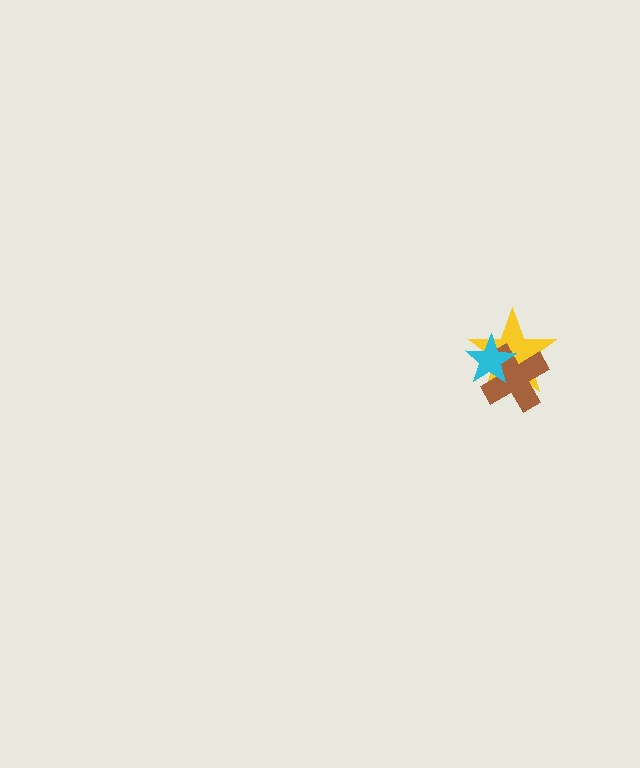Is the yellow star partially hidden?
Yes, it is partially covered by another shape.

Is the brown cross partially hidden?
Yes, it is partially covered by another shape.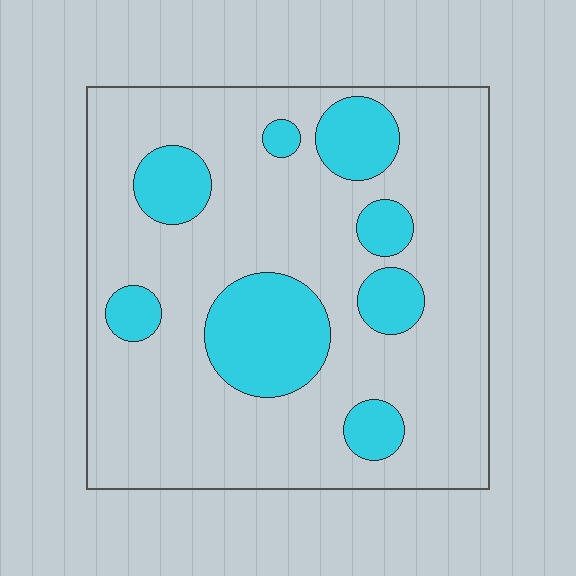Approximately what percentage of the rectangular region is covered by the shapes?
Approximately 20%.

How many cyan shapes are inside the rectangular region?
8.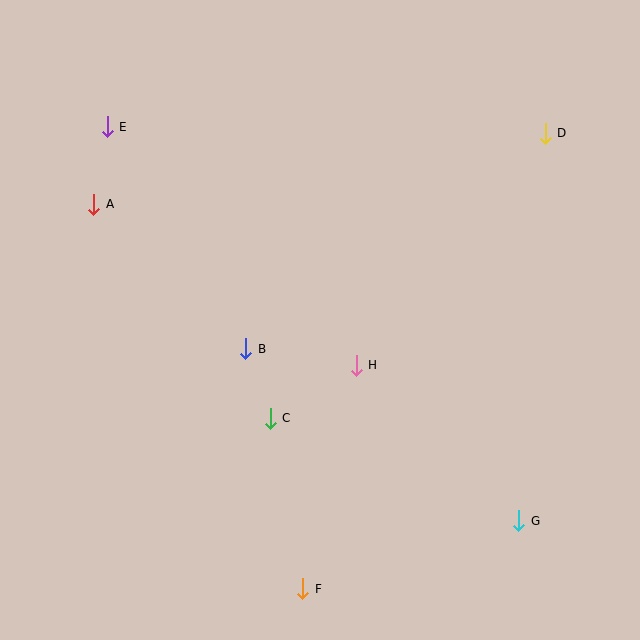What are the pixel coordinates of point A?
Point A is at (94, 204).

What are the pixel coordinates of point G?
Point G is at (519, 521).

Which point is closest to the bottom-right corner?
Point G is closest to the bottom-right corner.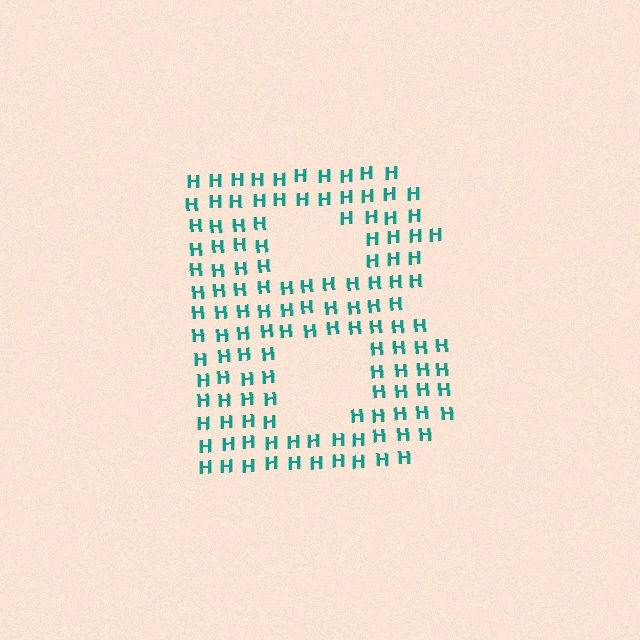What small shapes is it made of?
It is made of small letter H's.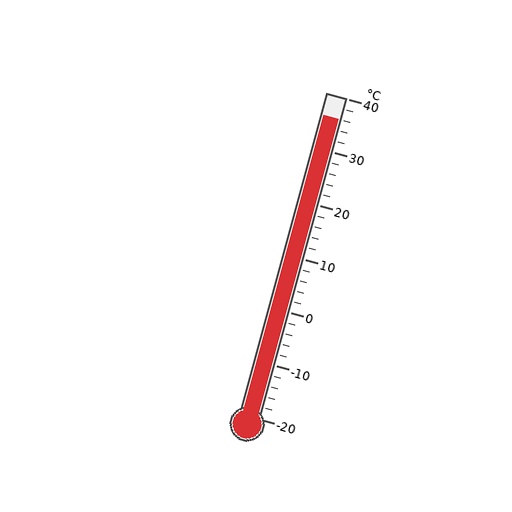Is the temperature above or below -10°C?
The temperature is above -10°C.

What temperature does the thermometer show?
The thermometer shows approximately 36°C.